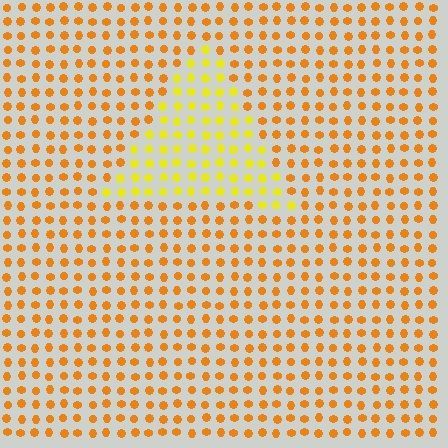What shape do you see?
I see a triangle.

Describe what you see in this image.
The image is filled with small orange elements in a uniform arrangement. A triangle-shaped region is visible where the elements are tinted to a slightly different hue, forming a subtle color boundary.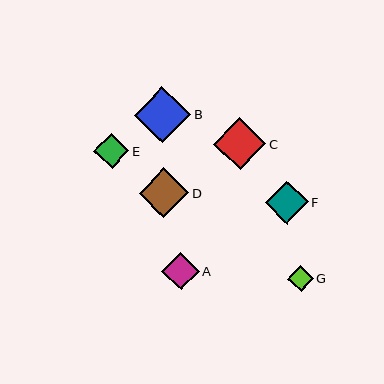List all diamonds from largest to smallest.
From largest to smallest: B, C, D, F, A, E, G.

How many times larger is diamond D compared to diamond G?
Diamond D is approximately 1.9 times the size of diamond G.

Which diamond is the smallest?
Diamond G is the smallest with a size of approximately 26 pixels.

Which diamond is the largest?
Diamond B is the largest with a size of approximately 57 pixels.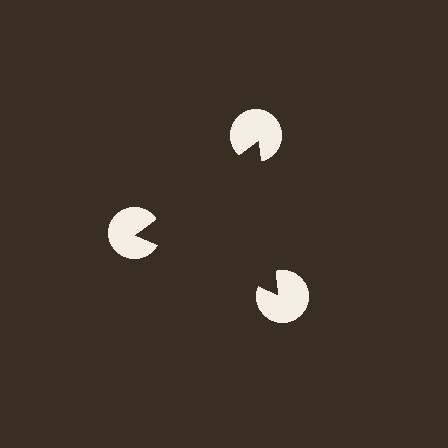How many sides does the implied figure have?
3 sides.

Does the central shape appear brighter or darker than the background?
It typically appears slightly darker than the background, even though no actual brightness change is drawn.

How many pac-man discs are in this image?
There are 3 — one at each vertex of the illusory triangle.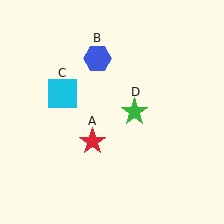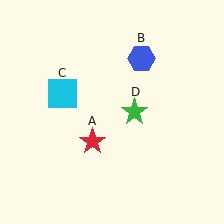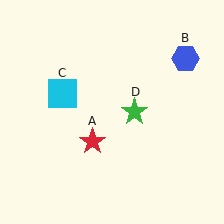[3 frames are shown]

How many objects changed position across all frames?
1 object changed position: blue hexagon (object B).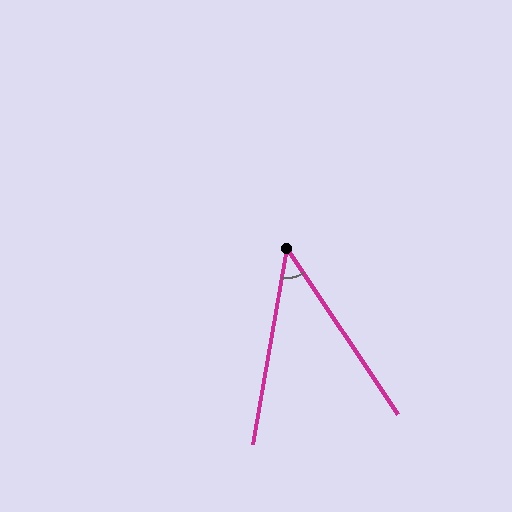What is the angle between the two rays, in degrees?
Approximately 44 degrees.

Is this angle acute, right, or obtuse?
It is acute.